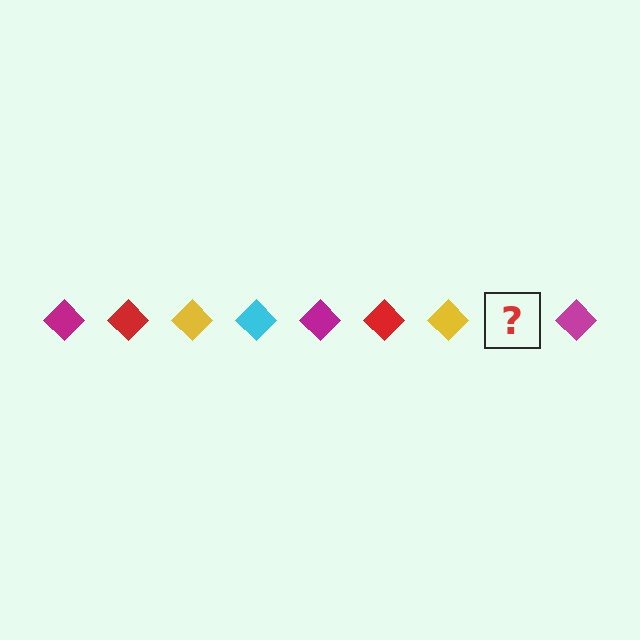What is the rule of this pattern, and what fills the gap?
The rule is that the pattern cycles through magenta, red, yellow, cyan diamonds. The gap should be filled with a cyan diamond.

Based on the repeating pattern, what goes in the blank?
The blank should be a cyan diamond.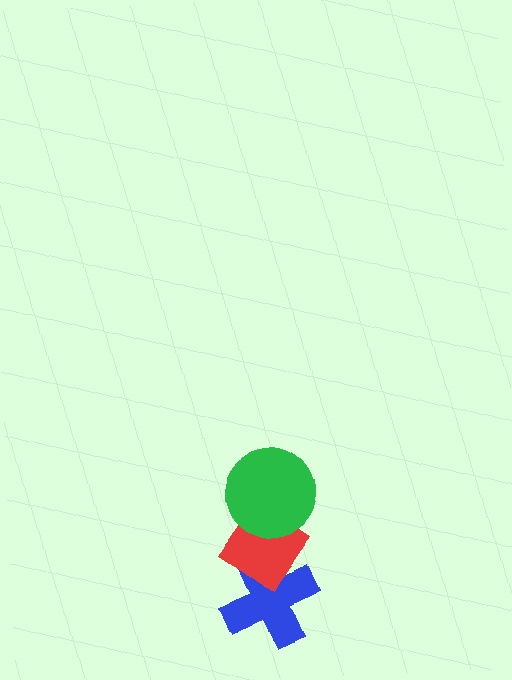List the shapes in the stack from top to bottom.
From top to bottom: the green circle, the red diamond, the blue cross.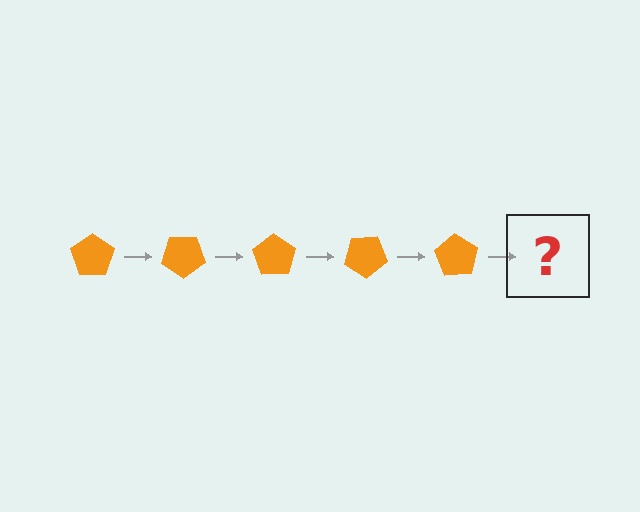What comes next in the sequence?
The next element should be an orange pentagon rotated 175 degrees.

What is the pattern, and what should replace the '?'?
The pattern is that the pentagon rotates 35 degrees each step. The '?' should be an orange pentagon rotated 175 degrees.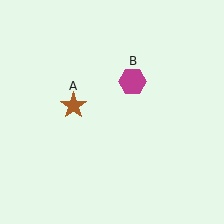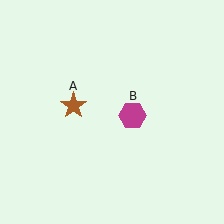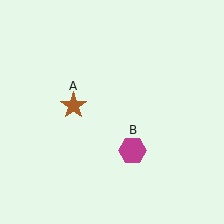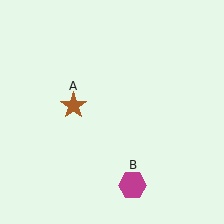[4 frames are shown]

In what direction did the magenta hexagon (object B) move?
The magenta hexagon (object B) moved down.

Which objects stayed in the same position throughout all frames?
Brown star (object A) remained stationary.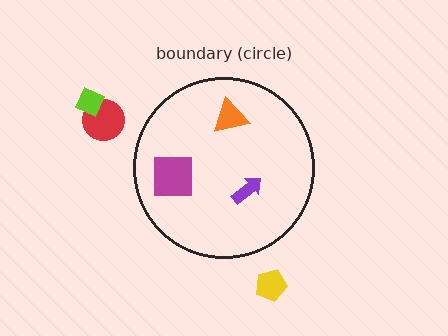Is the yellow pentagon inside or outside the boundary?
Outside.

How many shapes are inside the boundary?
3 inside, 3 outside.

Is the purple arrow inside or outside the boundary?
Inside.